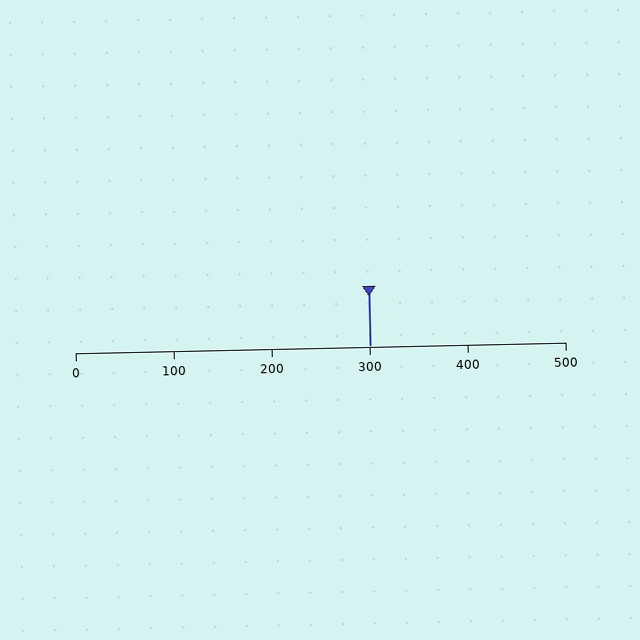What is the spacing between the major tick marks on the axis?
The major ticks are spaced 100 apart.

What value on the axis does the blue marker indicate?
The marker indicates approximately 300.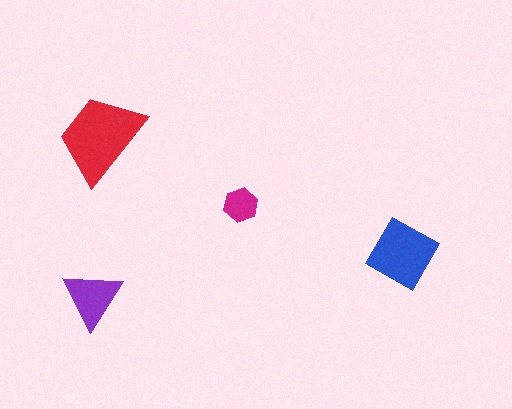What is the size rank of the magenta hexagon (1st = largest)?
4th.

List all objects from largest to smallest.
The red trapezoid, the blue square, the purple triangle, the magenta hexagon.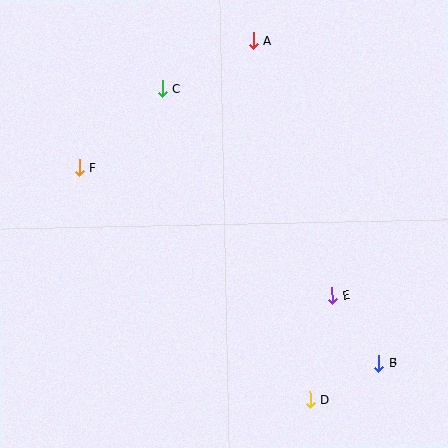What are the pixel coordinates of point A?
Point A is at (254, 41).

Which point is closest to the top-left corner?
Point C is closest to the top-left corner.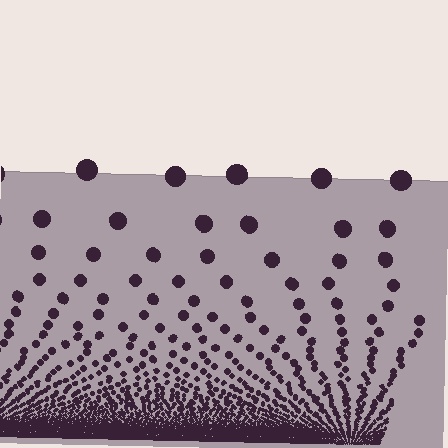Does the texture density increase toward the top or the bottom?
Density increases toward the bottom.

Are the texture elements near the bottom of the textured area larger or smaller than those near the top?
Smaller. The gradient is inverted — elements near the bottom are smaller and denser.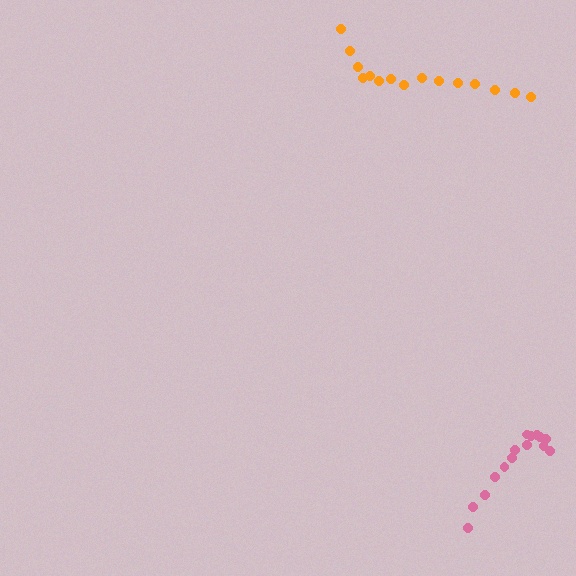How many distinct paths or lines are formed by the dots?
There are 2 distinct paths.